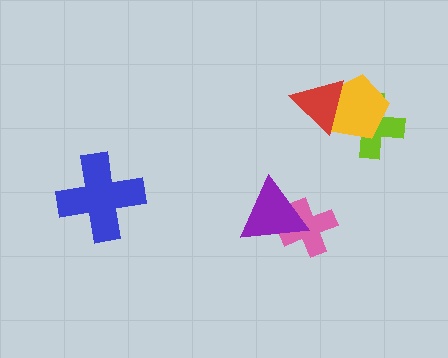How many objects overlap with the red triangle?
2 objects overlap with the red triangle.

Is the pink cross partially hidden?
Yes, it is partially covered by another shape.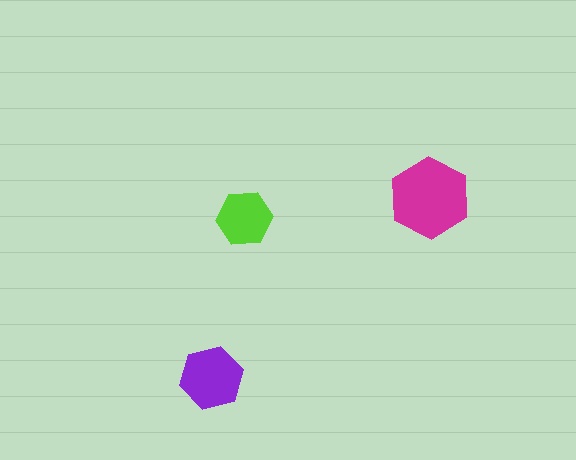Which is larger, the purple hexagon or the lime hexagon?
The purple one.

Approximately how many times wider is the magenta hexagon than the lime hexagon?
About 1.5 times wider.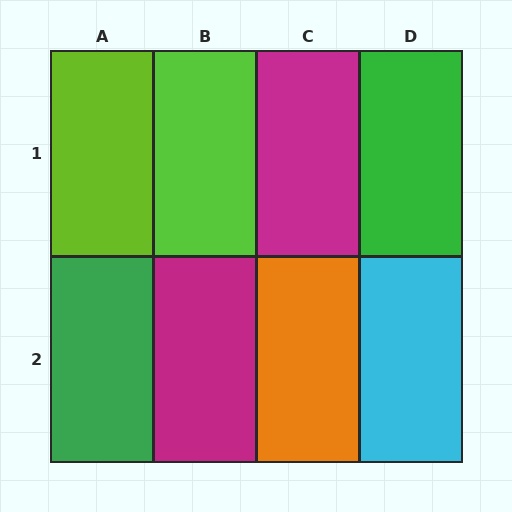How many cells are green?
2 cells are green.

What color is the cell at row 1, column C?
Magenta.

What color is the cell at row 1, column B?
Lime.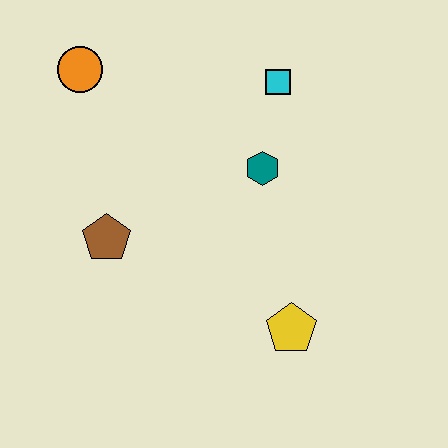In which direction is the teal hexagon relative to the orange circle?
The teal hexagon is to the right of the orange circle.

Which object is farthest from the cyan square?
The yellow pentagon is farthest from the cyan square.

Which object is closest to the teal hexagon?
The cyan square is closest to the teal hexagon.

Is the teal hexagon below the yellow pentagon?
No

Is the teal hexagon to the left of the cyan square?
Yes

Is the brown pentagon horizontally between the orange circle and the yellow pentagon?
Yes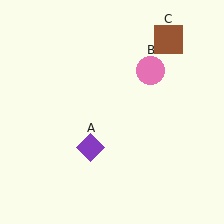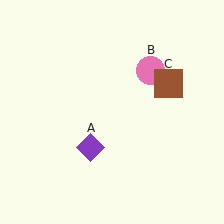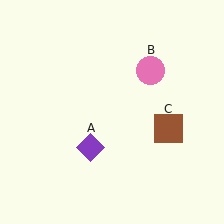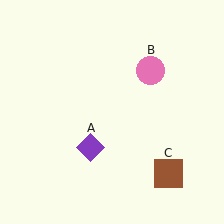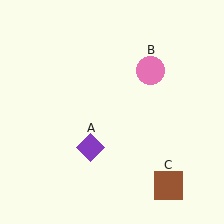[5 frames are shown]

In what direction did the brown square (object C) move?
The brown square (object C) moved down.